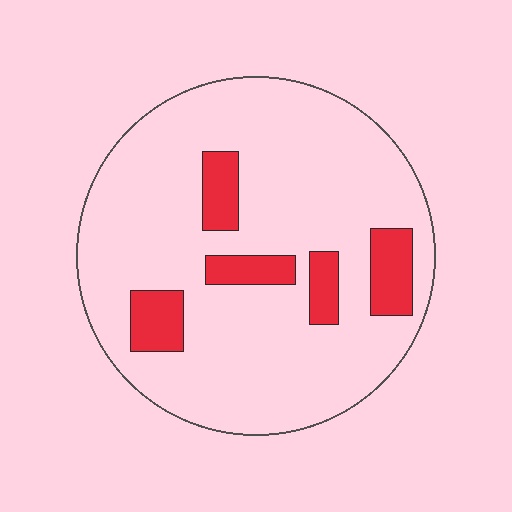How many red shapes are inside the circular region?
5.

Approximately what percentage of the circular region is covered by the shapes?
Approximately 15%.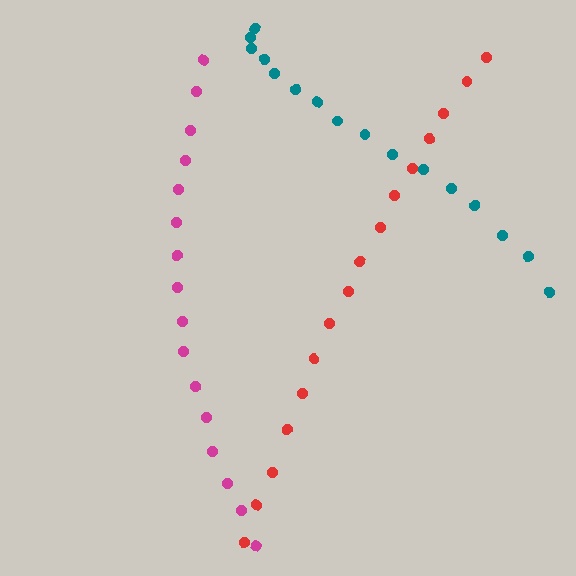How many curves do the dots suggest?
There are 3 distinct paths.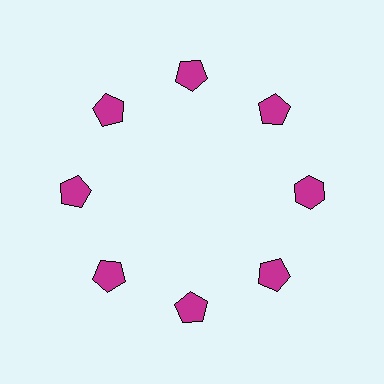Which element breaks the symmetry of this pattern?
The magenta hexagon at roughly the 3 o'clock position breaks the symmetry. All other shapes are magenta pentagons.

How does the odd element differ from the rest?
It has a different shape: hexagon instead of pentagon.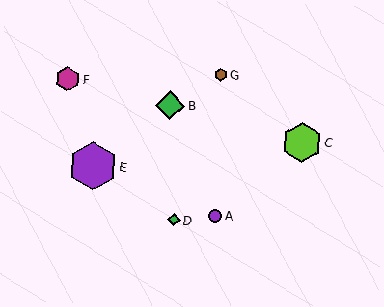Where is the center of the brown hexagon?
The center of the brown hexagon is at (220, 75).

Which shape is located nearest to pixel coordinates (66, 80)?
The magenta hexagon (labeled F) at (67, 79) is nearest to that location.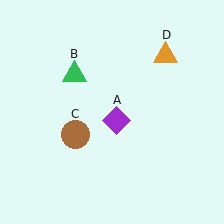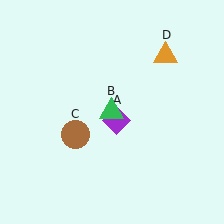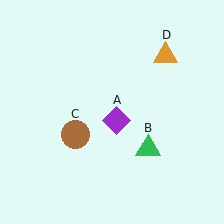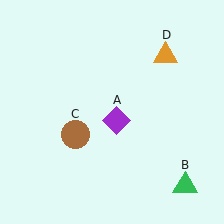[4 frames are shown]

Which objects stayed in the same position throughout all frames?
Purple diamond (object A) and brown circle (object C) and orange triangle (object D) remained stationary.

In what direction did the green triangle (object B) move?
The green triangle (object B) moved down and to the right.